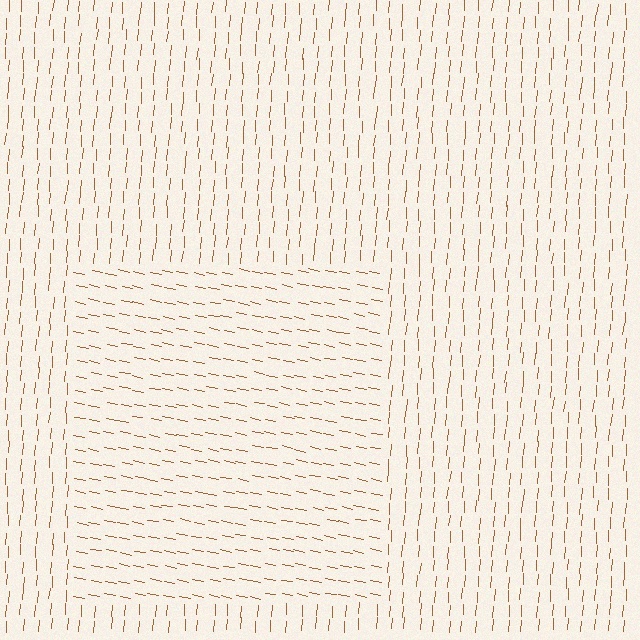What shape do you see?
I see a rectangle.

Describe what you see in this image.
The image is filled with small brown line segments. A rectangle region in the image has lines oriented differently from the surrounding lines, creating a visible texture boundary.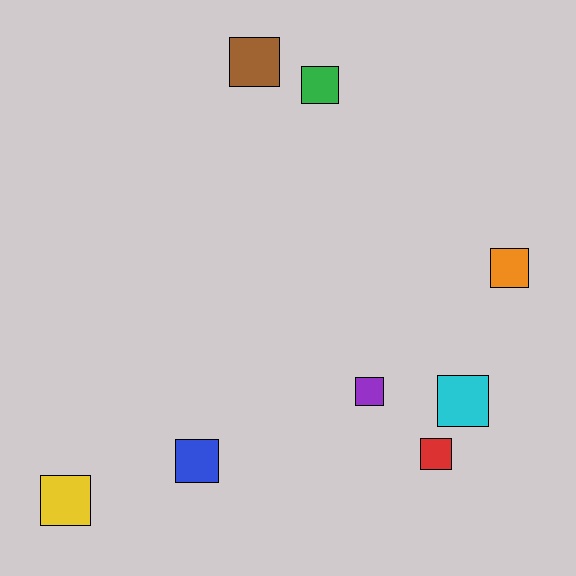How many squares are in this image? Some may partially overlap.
There are 8 squares.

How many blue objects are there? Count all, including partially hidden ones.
There is 1 blue object.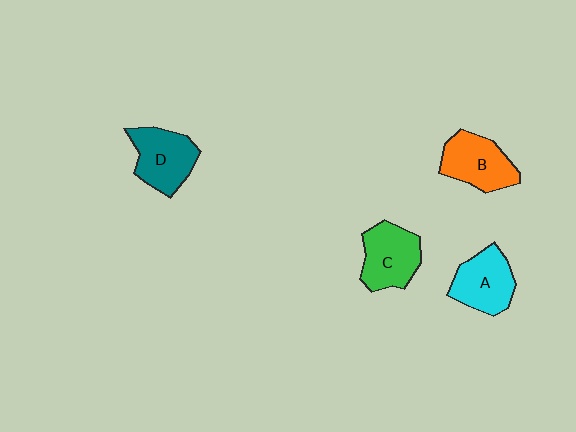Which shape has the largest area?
Shape C (green).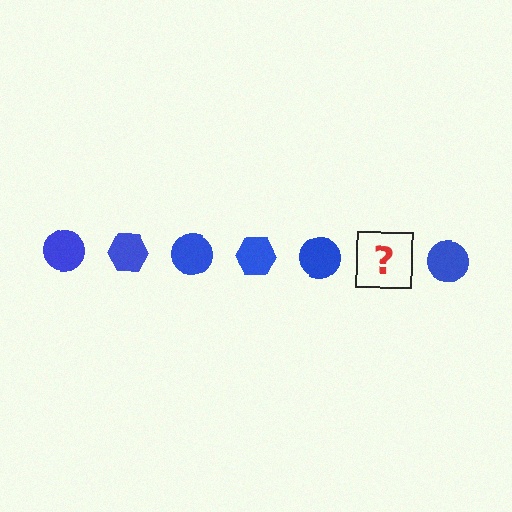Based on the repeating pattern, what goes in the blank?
The blank should be a blue hexagon.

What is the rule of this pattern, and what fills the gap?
The rule is that the pattern cycles through circle, hexagon shapes in blue. The gap should be filled with a blue hexagon.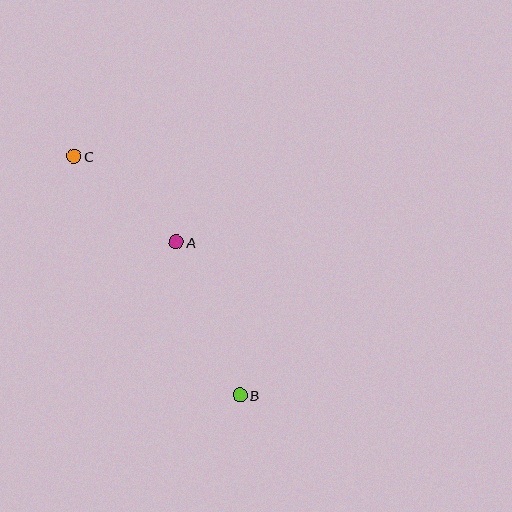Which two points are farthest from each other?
Points B and C are farthest from each other.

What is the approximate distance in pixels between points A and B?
The distance between A and B is approximately 166 pixels.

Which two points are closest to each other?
Points A and C are closest to each other.